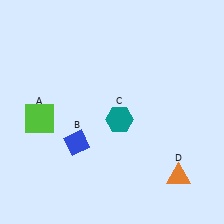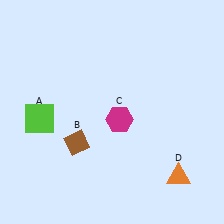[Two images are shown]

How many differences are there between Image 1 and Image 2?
There are 2 differences between the two images.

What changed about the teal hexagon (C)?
In Image 1, C is teal. In Image 2, it changed to magenta.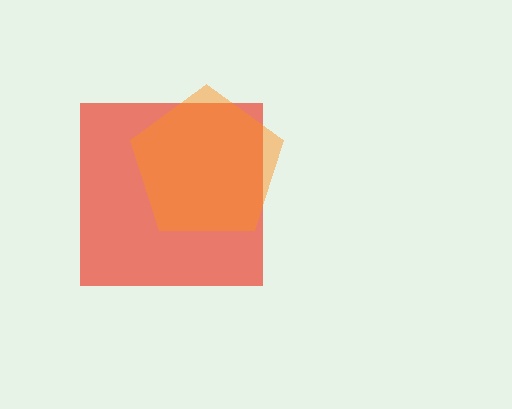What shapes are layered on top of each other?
The layered shapes are: a red square, an orange pentagon.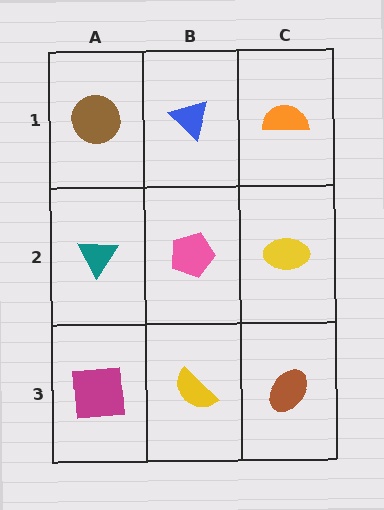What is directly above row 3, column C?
A yellow ellipse.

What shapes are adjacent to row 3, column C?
A yellow ellipse (row 2, column C), a yellow semicircle (row 3, column B).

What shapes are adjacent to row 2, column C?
An orange semicircle (row 1, column C), a brown ellipse (row 3, column C), a pink pentagon (row 2, column B).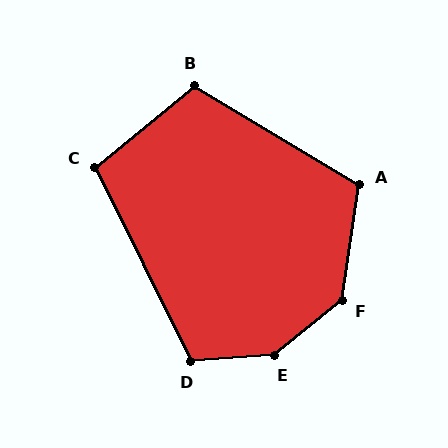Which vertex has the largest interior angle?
E, at approximately 145 degrees.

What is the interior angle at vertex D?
Approximately 113 degrees (obtuse).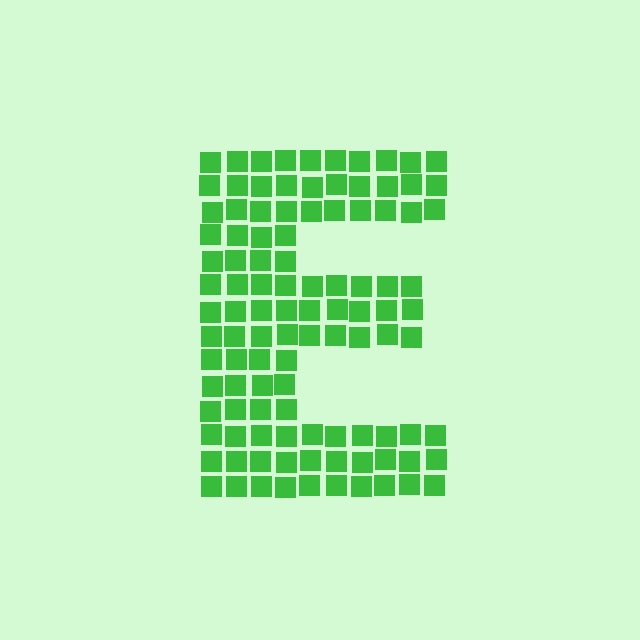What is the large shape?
The large shape is the letter E.